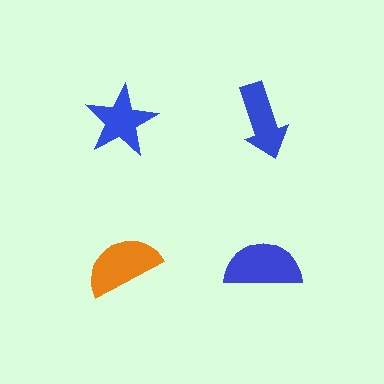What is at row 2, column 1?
An orange semicircle.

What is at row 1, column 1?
A blue star.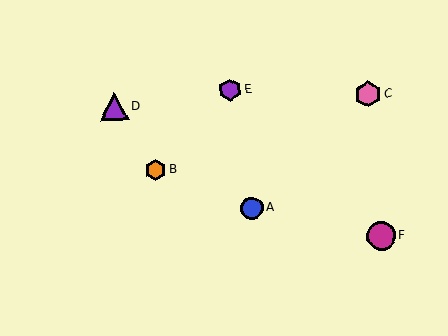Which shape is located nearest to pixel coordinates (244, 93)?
The purple hexagon (labeled E) at (230, 90) is nearest to that location.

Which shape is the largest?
The magenta circle (labeled F) is the largest.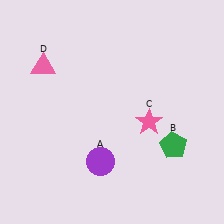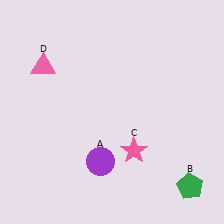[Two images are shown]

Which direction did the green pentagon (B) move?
The green pentagon (B) moved down.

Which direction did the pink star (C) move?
The pink star (C) moved down.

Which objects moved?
The objects that moved are: the green pentagon (B), the pink star (C).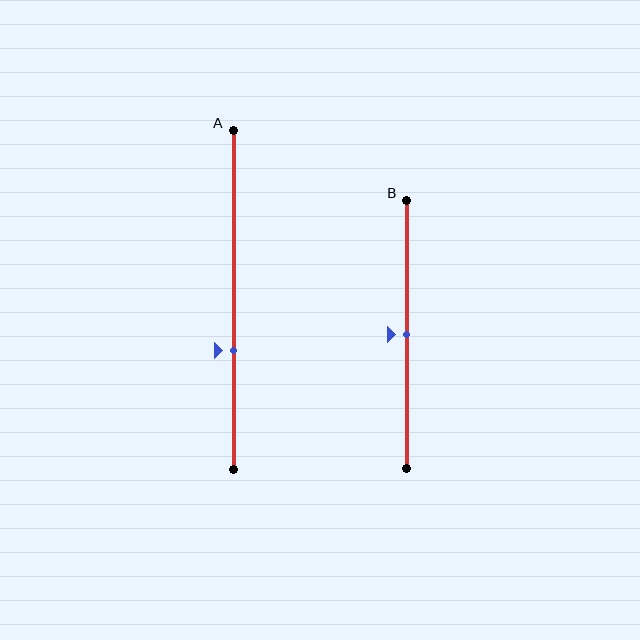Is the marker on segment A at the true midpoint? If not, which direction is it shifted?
No, the marker on segment A is shifted downward by about 15% of the segment length.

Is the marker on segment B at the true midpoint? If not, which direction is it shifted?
Yes, the marker on segment B is at the true midpoint.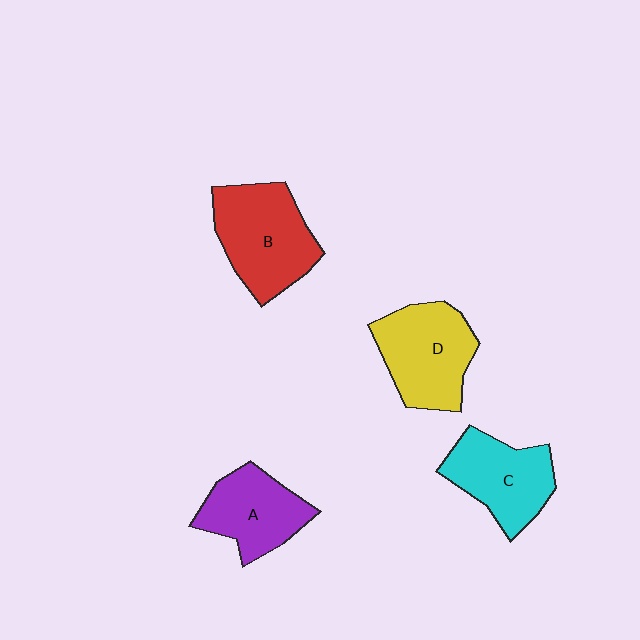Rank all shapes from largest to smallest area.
From largest to smallest: B (red), D (yellow), C (cyan), A (purple).